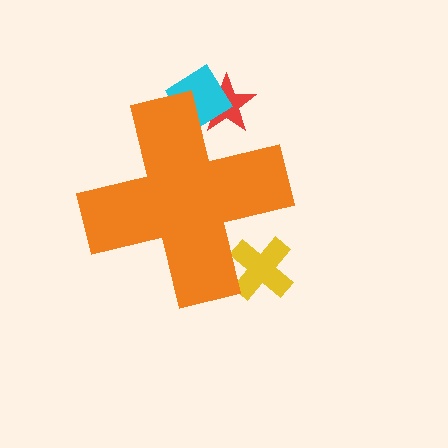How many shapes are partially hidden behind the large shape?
3 shapes are partially hidden.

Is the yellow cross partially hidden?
Yes, the yellow cross is partially hidden behind the orange cross.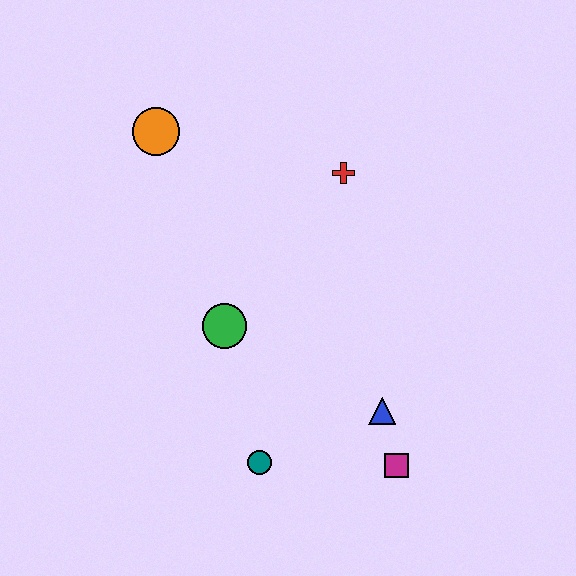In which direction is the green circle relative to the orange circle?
The green circle is below the orange circle.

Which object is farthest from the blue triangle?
The orange circle is farthest from the blue triangle.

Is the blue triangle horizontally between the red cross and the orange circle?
No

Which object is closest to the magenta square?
The blue triangle is closest to the magenta square.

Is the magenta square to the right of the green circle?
Yes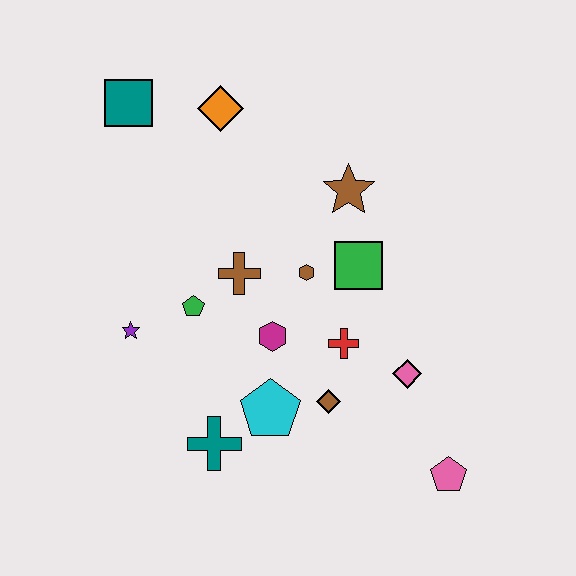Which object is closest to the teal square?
The orange diamond is closest to the teal square.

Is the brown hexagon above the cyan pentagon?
Yes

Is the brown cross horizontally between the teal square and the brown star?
Yes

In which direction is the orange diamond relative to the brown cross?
The orange diamond is above the brown cross.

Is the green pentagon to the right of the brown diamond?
No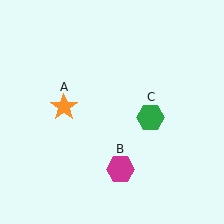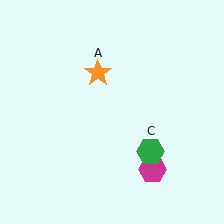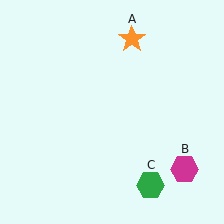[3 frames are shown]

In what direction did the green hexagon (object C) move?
The green hexagon (object C) moved down.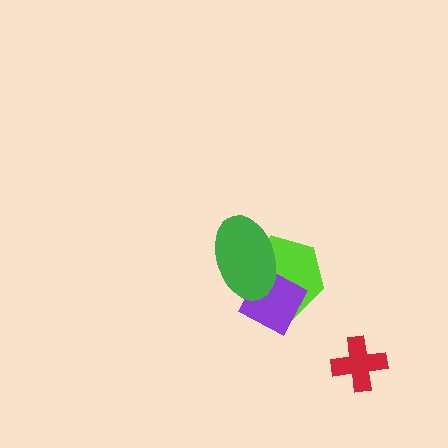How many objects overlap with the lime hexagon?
2 objects overlap with the lime hexagon.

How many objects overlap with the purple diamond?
2 objects overlap with the purple diamond.